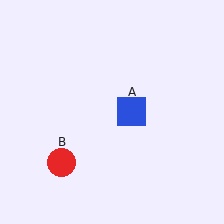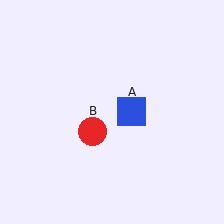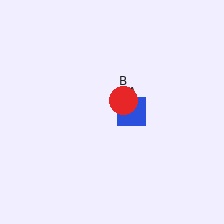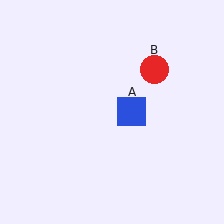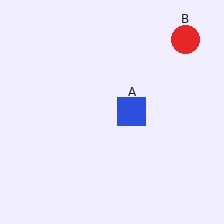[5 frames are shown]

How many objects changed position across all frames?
1 object changed position: red circle (object B).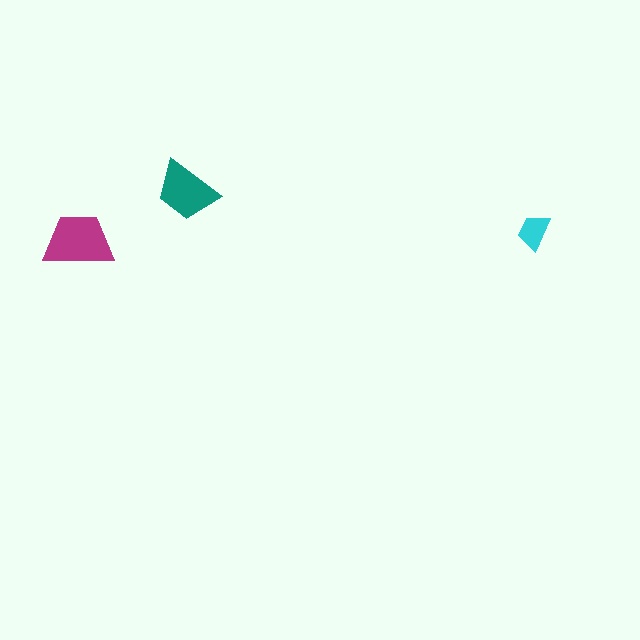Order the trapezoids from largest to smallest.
the magenta one, the teal one, the cyan one.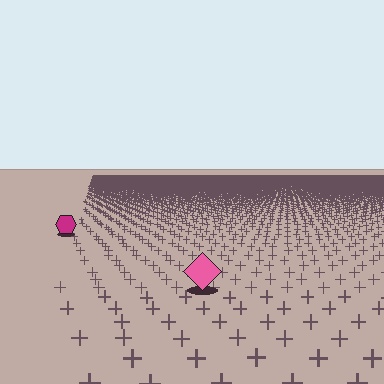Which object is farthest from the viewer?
The magenta hexagon is farthest from the viewer. It appears smaller and the ground texture around it is denser.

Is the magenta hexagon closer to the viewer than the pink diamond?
No. The pink diamond is closer — you can tell from the texture gradient: the ground texture is coarser near it.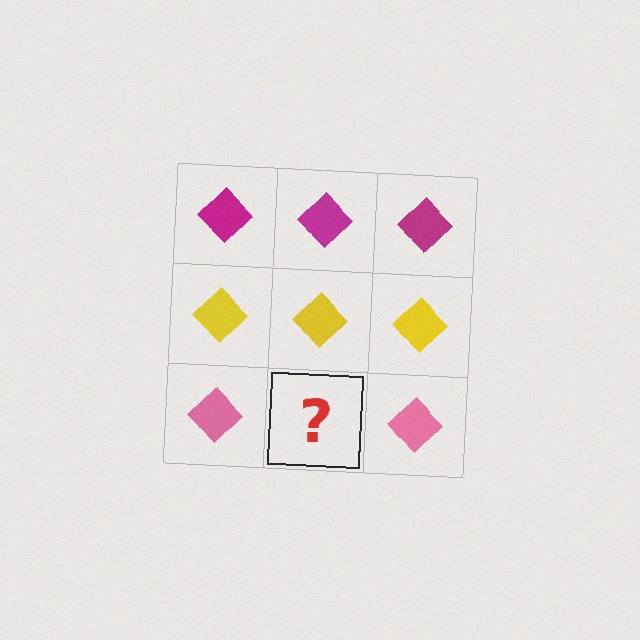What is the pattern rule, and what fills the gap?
The rule is that each row has a consistent color. The gap should be filled with a pink diamond.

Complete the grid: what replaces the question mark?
The question mark should be replaced with a pink diamond.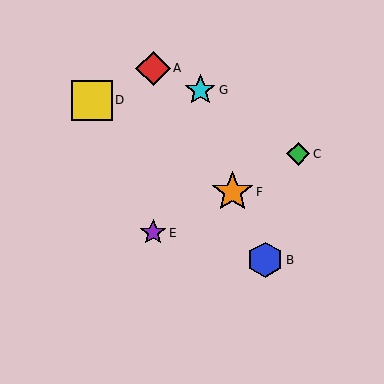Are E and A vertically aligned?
Yes, both are at x≈153.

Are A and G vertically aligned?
No, A is at x≈153 and G is at x≈200.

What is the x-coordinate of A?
Object A is at x≈153.